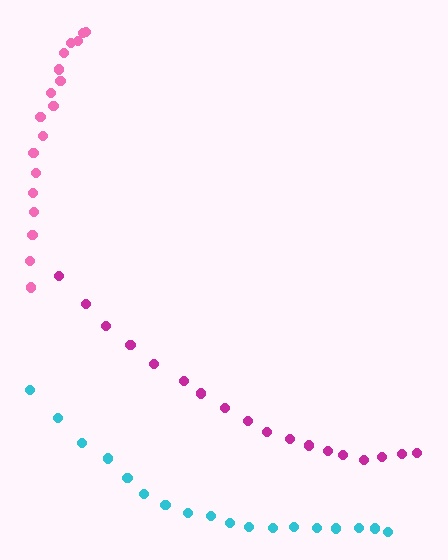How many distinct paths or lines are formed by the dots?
There are 3 distinct paths.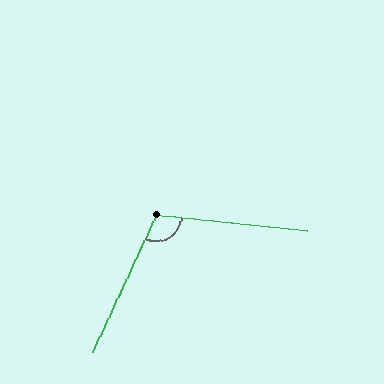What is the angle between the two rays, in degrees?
Approximately 109 degrees.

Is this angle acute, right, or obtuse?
It is obtuse.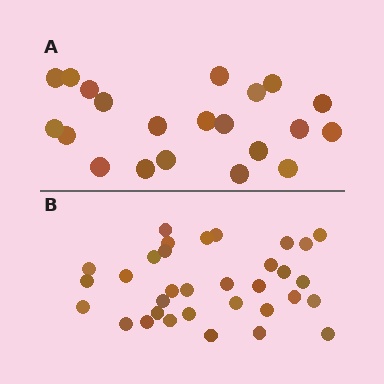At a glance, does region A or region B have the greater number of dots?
Region B (the bottom region) has more dots.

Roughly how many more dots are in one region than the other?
Region B has roughly 12 or so more dots than region A.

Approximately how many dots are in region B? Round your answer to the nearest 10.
About 30 dots. (The exact count is 33, which rounds to 30.)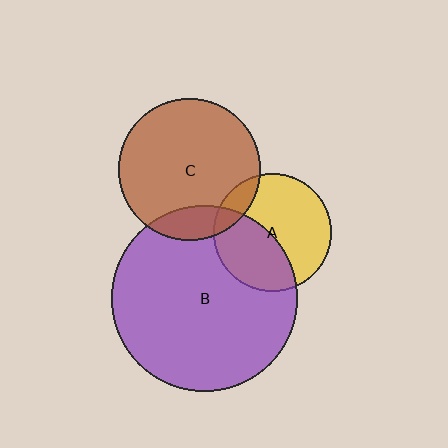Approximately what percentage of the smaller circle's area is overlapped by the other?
Approximately 15%.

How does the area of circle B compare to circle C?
Approximately 1.7 times.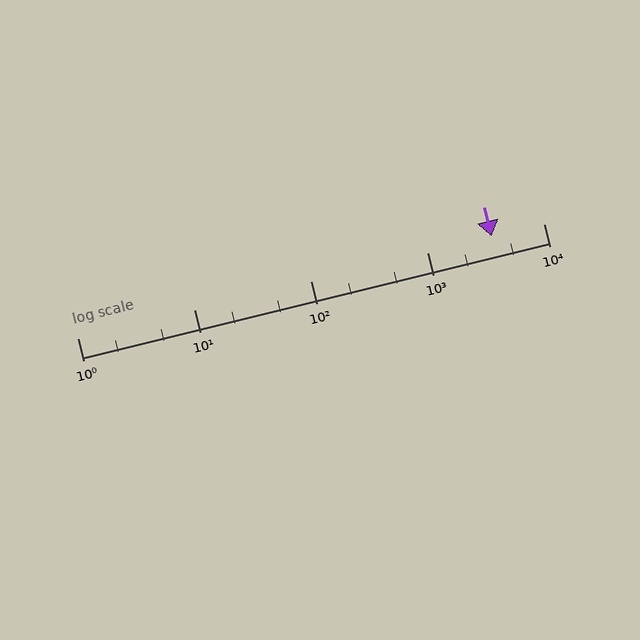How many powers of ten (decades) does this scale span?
The scale spans 4 decades, from 1 to 10000.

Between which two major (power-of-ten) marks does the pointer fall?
The pointer is between 1000 and 10000.